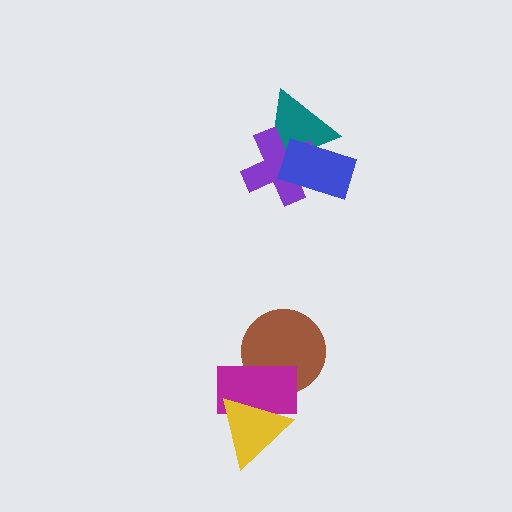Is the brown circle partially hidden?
Yes, it is partially covered by another shape.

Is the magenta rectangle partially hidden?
Yes, it is partially covered by another shape.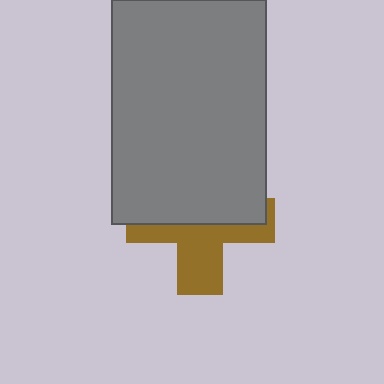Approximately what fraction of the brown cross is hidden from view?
Roughly 55% of the brown cross is hidden behind the gray rectangle.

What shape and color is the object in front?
The object in front is a gray rectangle.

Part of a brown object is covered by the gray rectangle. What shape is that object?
It is a cross.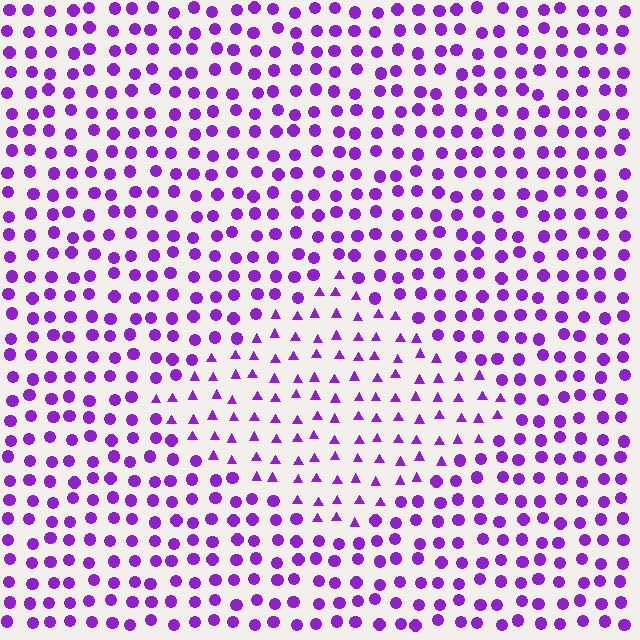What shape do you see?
I see a diamond.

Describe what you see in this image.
The image is filled with small purple elements arranged in a uniform grid. A diamond-shaped region contains triangles, while the surrounding area contains circles. The boundary is defined purely by the change in element shape.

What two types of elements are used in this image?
The image uses triangles inside the diamond region and circles outside it.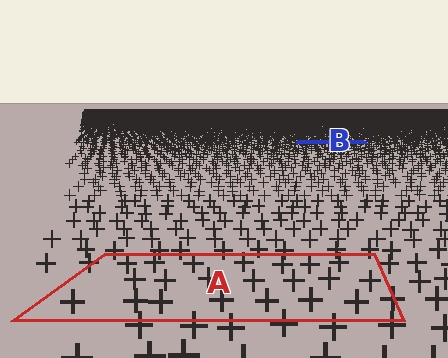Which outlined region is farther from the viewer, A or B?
Region B is farther from the viewer — the texture elements inside it appear smaller and more densely packed.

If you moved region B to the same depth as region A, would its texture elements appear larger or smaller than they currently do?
They would appear larger. At a closer depth, the same texture elements are projected at a bigger on-screen size.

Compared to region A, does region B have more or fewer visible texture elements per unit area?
Region B has more texture elements per unit area — they are packed more densely because it is farther away.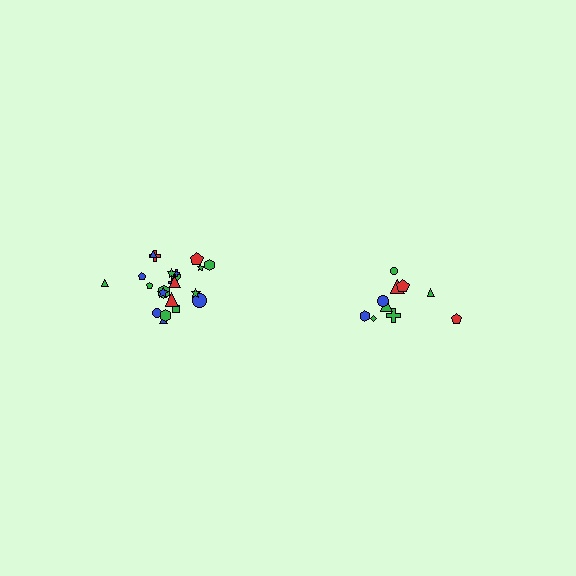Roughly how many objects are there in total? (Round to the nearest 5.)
Roughly 30 objects in total.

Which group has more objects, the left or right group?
The left group.